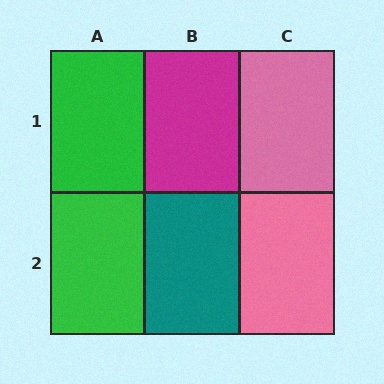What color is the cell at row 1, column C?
Pink.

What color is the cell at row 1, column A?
Green.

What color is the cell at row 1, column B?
Magenta.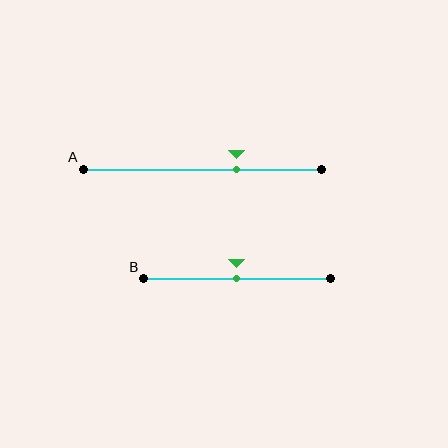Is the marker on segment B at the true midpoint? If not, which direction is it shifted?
Yes, the marker on segment B is at the true midpoint.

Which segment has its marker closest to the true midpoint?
Segment B has its marker closest to the true midpoint.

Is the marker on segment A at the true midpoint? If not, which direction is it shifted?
No, the marker on segment A is shifted to the right by about 14% of the segment length.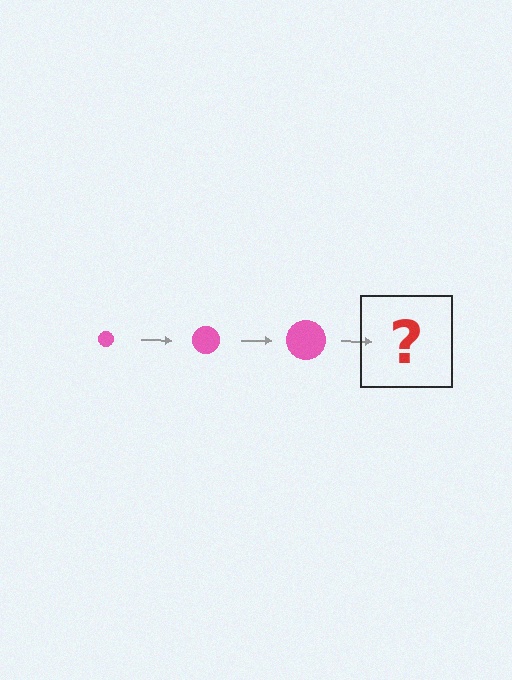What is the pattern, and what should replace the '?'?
The pattern is that the circle gets progressively larger each step. The '?' should be a pink circle, larger than the previous one.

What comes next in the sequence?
The next element should be a pink circle, larger than the previous one.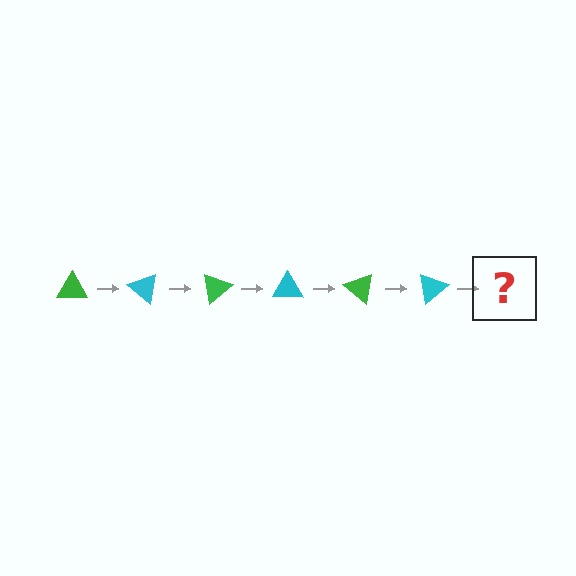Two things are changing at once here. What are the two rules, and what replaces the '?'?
The two rules are that it rotates 40 degrees each step and the color cycles through green and cyan. The '?' should be a green triangle, rotated 240 degrees from the start.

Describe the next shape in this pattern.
It should be a green triangle, rotated 240 degrees from the start.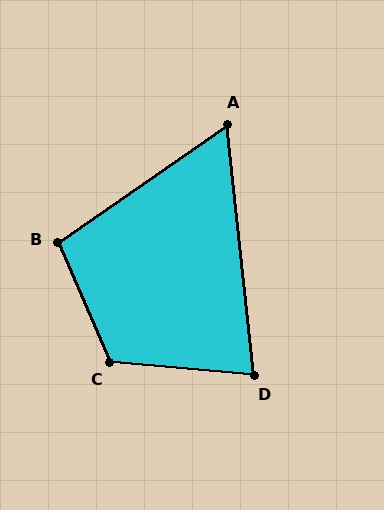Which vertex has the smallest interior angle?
A, at approximately 61 degrees.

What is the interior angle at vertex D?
Approximately 79 degrees (acute).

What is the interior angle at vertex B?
Approximately 101 degrees (obtuse).